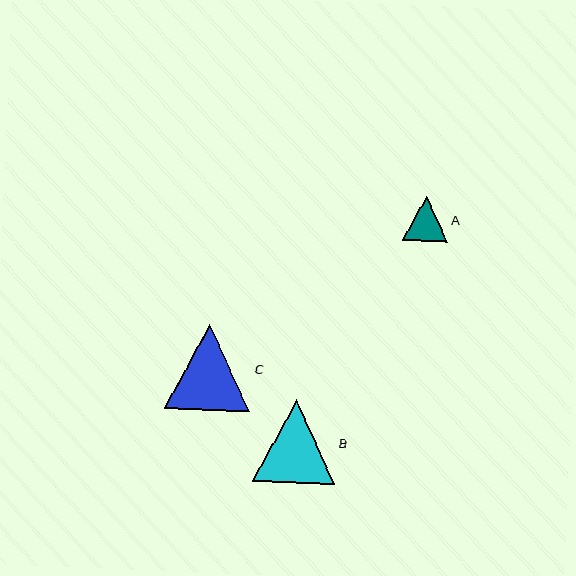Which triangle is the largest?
Triangle C is the largest with a size of approximately 86 pixels.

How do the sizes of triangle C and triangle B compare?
Triangle C and triangle B are approximately the same size.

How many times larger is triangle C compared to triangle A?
Triangle C is approximately 1.9 times the size of triangle A.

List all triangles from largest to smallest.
From largest to smallest: C, B, A.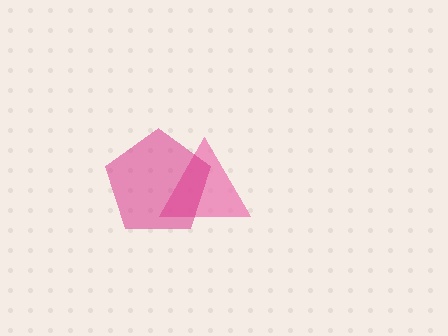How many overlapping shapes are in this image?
There are 2 overlapping shapes in the image.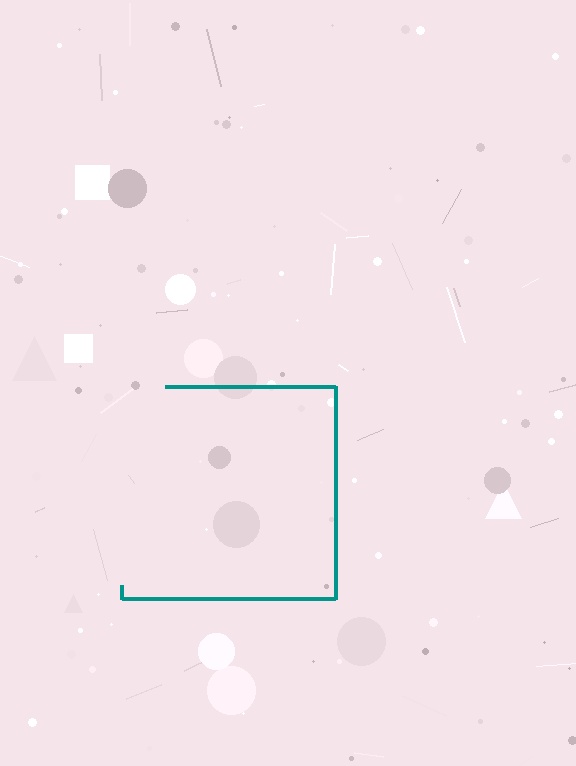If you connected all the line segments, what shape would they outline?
They would outline a square.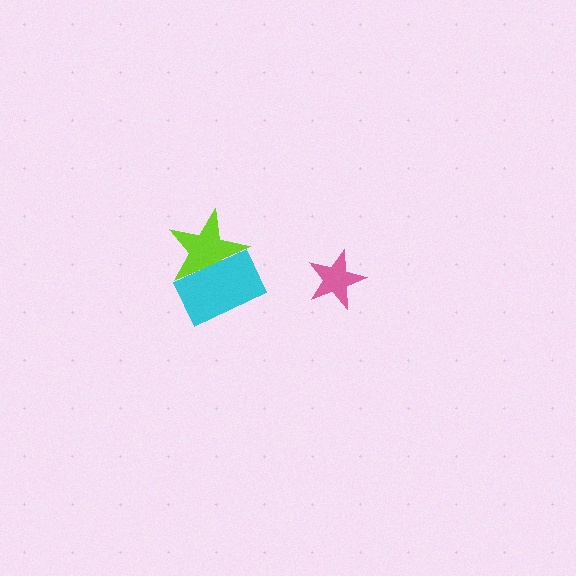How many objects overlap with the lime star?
1 object overlaps with the lime star.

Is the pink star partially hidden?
No, no other shape covers it.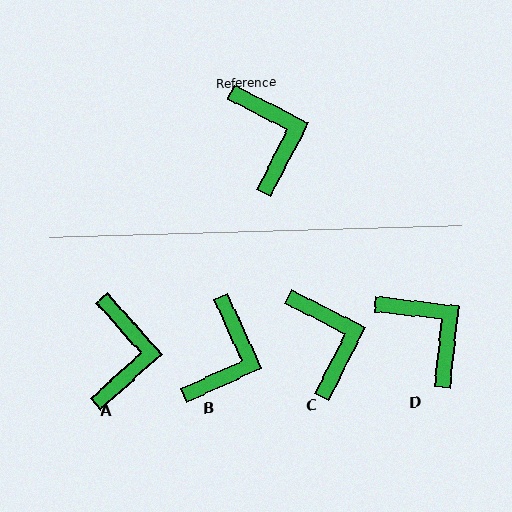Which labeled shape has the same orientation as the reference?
C.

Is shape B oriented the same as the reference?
No, it is off by about 39 degrees.